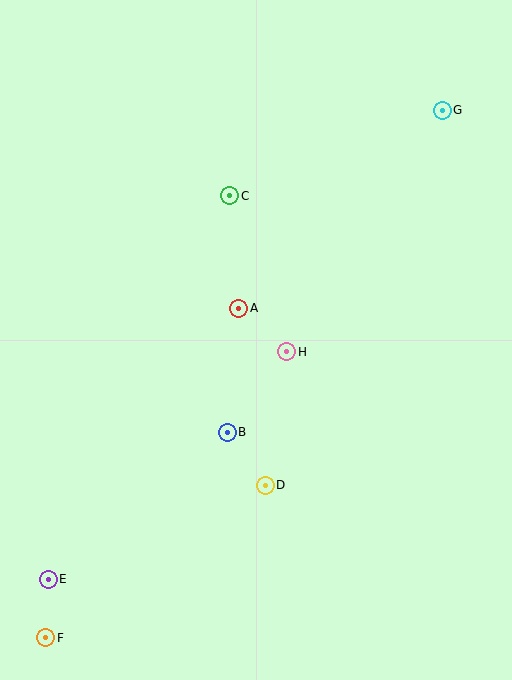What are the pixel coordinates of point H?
Point H is at (287, 352).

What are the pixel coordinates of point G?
Point G is at (442, 110).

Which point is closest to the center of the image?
Point H at (287, 352) is closest to the center.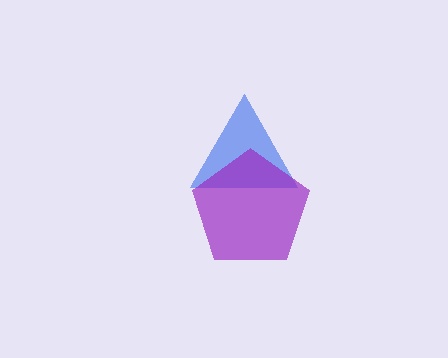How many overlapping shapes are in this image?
There are 2 overlapping shapes in the image.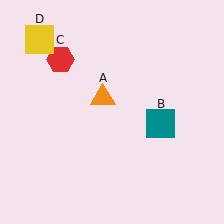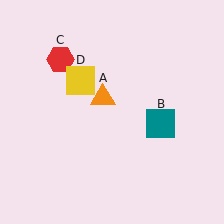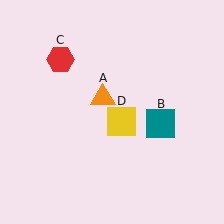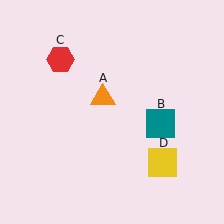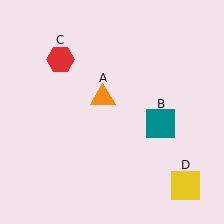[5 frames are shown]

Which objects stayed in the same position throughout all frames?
Orange triangle (object A) and teal square (object B) and red hexagon (object C) remained stationary.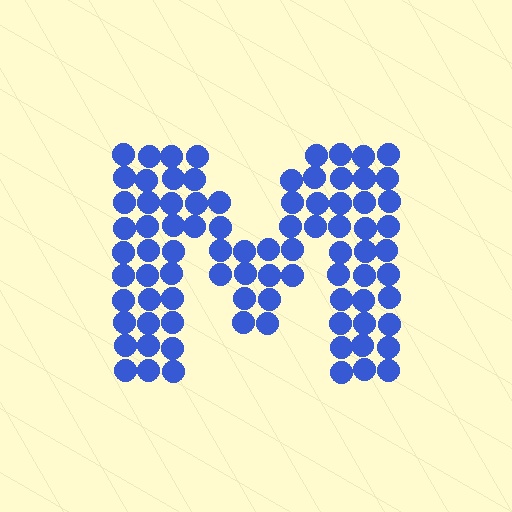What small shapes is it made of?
It is made of small circles.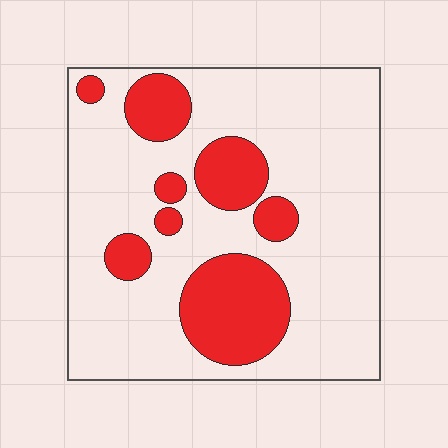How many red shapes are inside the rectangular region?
8.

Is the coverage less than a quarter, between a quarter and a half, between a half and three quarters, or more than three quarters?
Less than a quarter.